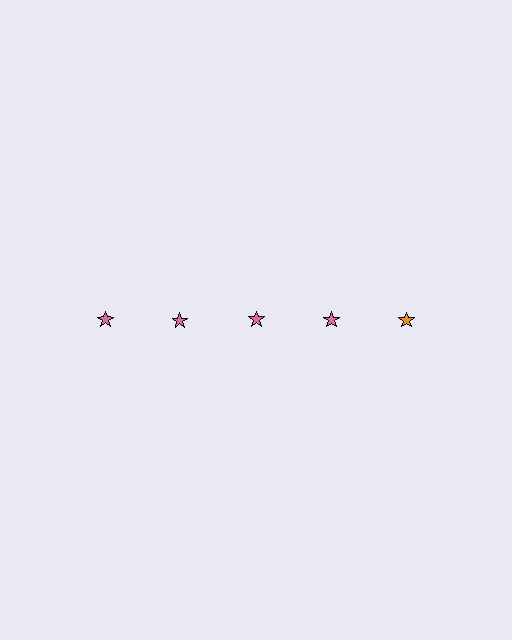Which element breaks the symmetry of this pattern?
The orange star in the top row, rightmost column breaks the symmetry. All other shapes are pink stars.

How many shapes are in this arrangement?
There are 5 shapes arranged in a grid pattern.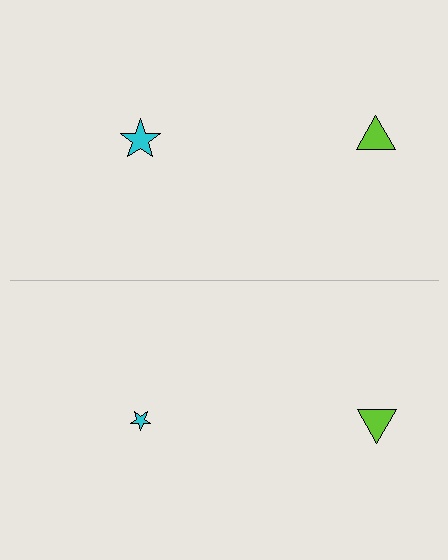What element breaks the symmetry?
The cyan star on the bottom side has a different size than its mirror counterpart.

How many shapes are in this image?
There are 4 shapes in this image.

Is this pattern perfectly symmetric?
No, the pattern is not perfectly symmetric. The cyan star on the bottom side has a different size than its mirror counterpart.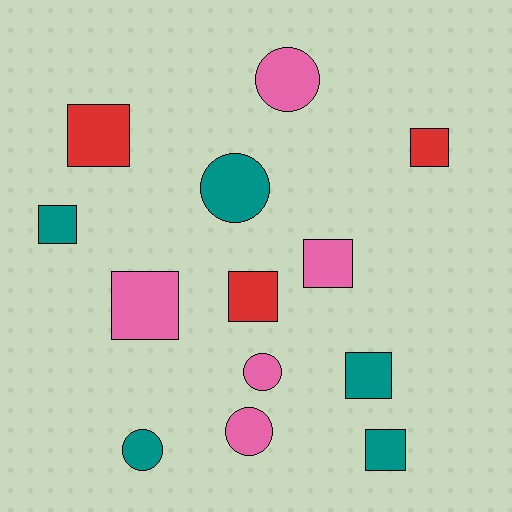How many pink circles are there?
There are 3 pink circles.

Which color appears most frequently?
Teal, with 5 objects.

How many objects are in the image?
There are 13 objects.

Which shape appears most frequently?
Square, with 8 objects.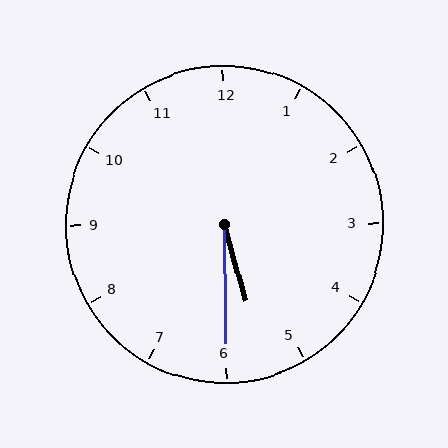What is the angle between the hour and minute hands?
Approximately 15 degrees.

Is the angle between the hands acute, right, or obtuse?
It is acute.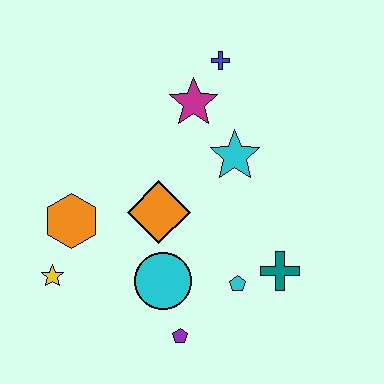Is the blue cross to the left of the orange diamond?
No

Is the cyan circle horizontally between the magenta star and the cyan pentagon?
No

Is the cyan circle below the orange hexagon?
Yes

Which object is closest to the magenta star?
The blue cross is closest to the magenta star.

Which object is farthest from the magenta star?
The purple pentagon is farthest from the magenta star.